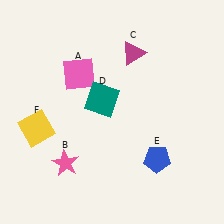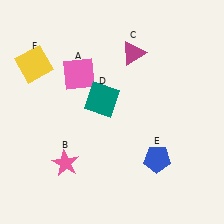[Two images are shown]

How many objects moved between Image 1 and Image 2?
1 object moved between the two images.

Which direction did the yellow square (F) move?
The yellow square (F) moved up.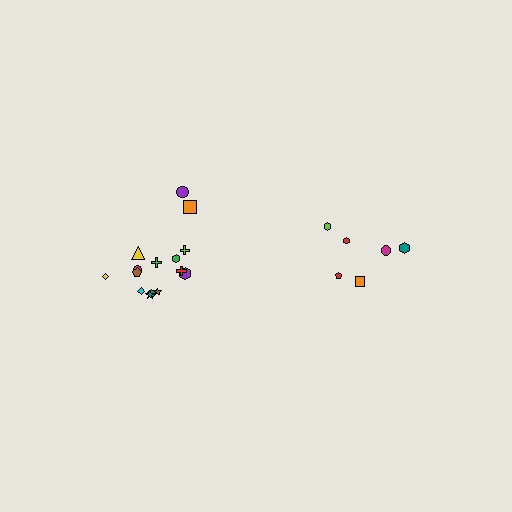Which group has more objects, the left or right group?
The left group.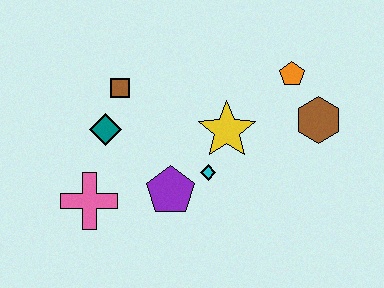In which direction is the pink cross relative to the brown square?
The pink cross is below the brown square.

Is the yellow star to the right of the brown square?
Yes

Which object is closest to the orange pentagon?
The brown hexagon is closest to the orange pentagon.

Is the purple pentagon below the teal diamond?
Yes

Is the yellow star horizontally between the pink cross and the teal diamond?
No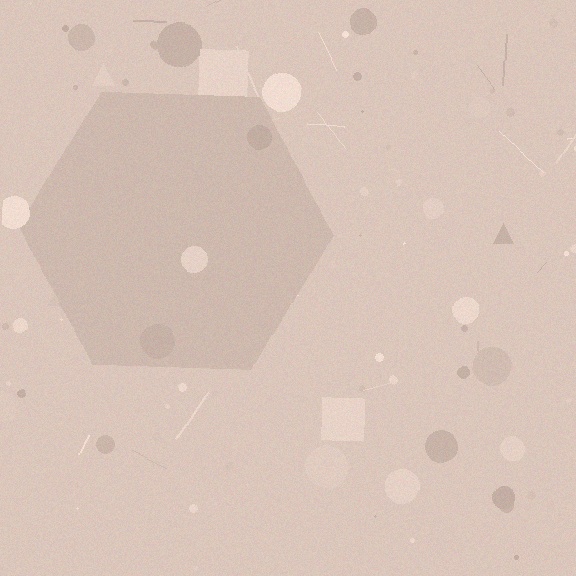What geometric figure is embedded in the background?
A hexagon is embedded in the background.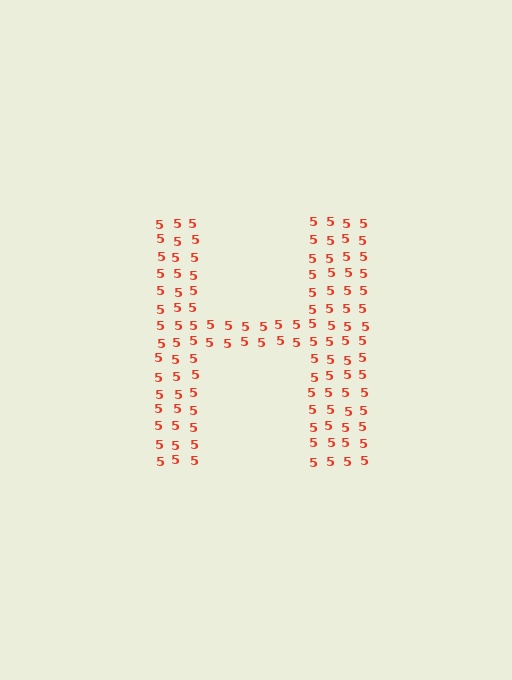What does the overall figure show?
The overall figure shows the letter H.